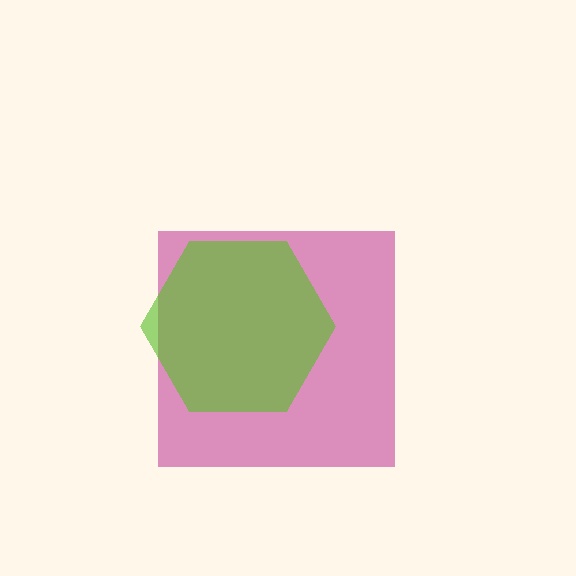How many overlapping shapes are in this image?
There are 2 overlapping shapes in the image.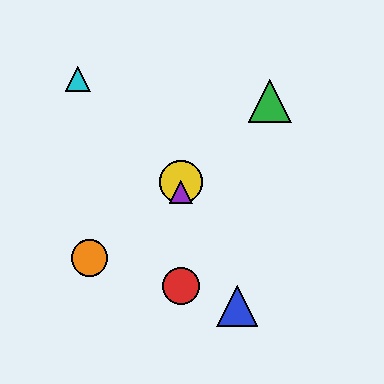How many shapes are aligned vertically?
3 shapes (the red circle, the yellow circle, the purple triangle) are aligned vertically.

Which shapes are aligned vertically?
The red circle, the yellow circle, the purple triangle are aligned vertically.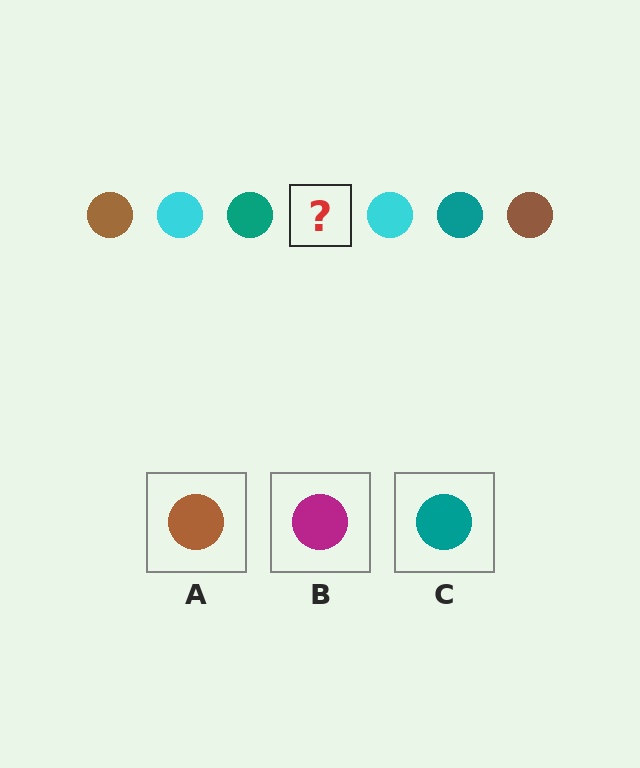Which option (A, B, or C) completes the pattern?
A.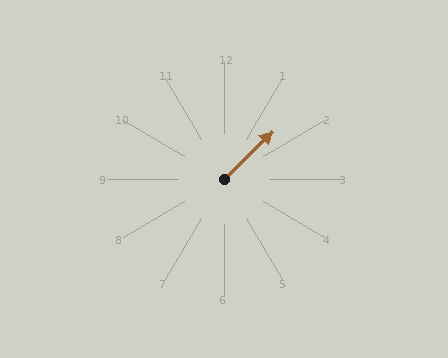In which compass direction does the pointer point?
Northeast.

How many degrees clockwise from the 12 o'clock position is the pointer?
Approximately 45 degrees.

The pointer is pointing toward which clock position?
Roughly 2 o'clock.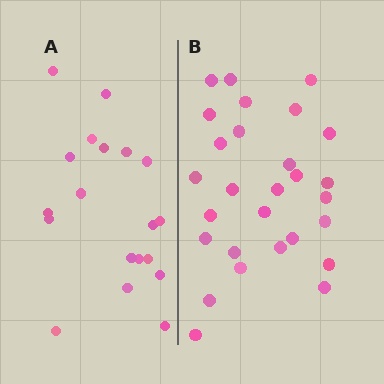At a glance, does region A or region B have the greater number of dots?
Region B (the right region) has more dots.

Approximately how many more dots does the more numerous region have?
Region B has roughly 8 or so more dots than region A.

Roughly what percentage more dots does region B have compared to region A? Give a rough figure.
About 45% more.